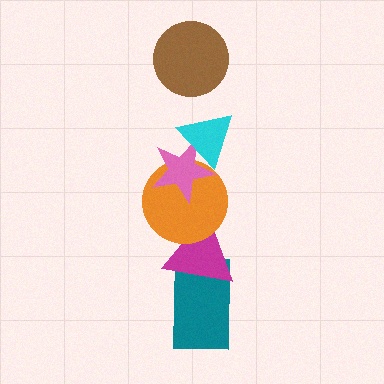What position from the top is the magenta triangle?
The magenta triangle is 5th from the top.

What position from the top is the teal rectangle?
The teal rectangle is 6th from the top.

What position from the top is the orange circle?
The orange circle is 4th from the top.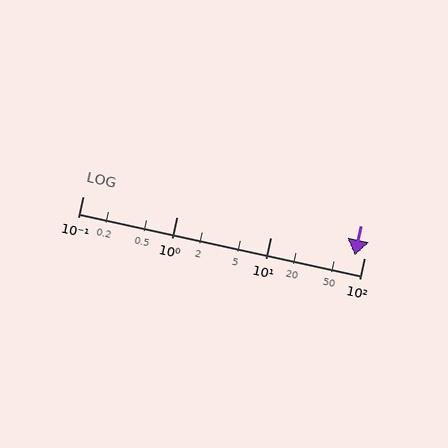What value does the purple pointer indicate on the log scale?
The pointer indicates approximately 80.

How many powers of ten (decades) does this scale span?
The scale spans 3 decades, from 0.1 to 100.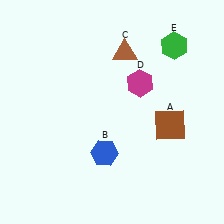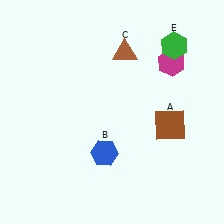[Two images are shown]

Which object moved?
The magenta hexagon (D) moved right.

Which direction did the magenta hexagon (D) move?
The magenta hexagon (D) moved right.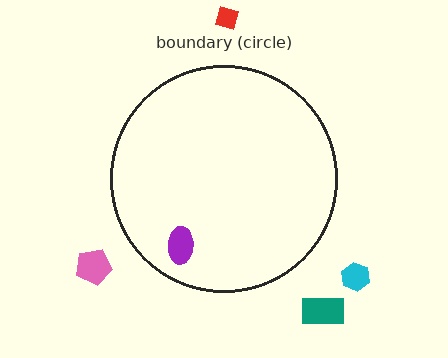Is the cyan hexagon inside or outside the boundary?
Outside.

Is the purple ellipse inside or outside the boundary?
Inside.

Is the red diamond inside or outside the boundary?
Outside.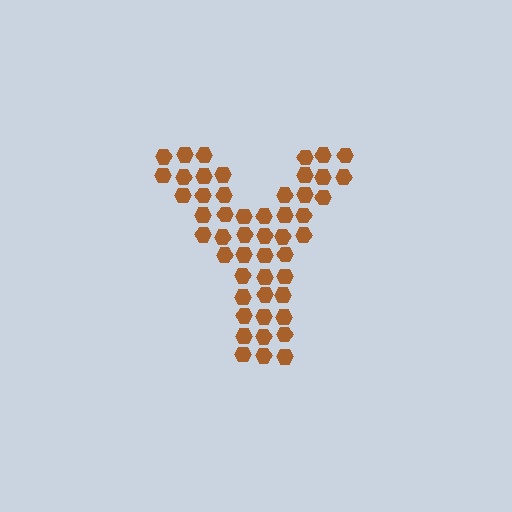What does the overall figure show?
The overall figure shows the letter Y.